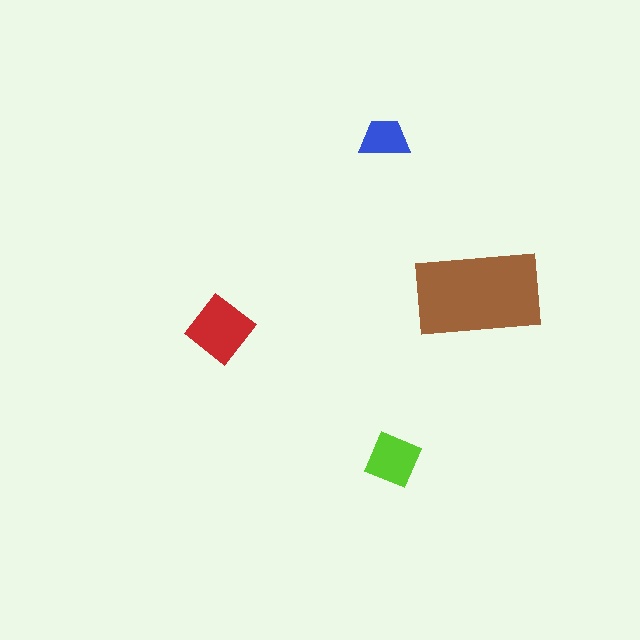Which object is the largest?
The brown rectangle.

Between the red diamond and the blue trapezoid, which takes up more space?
The red diamond.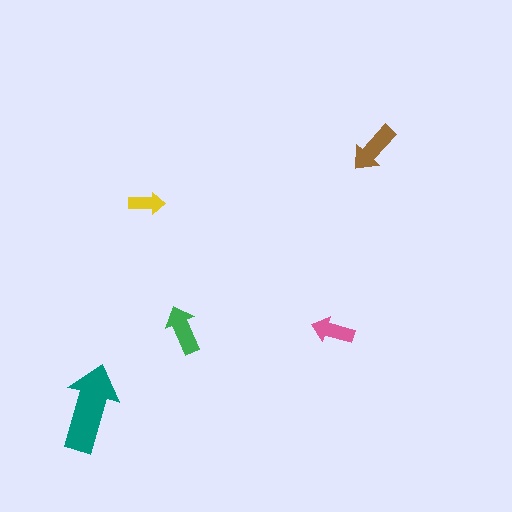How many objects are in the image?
There are 5 objects in the image.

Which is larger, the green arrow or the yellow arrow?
The green one.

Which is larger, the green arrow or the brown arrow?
The brown one.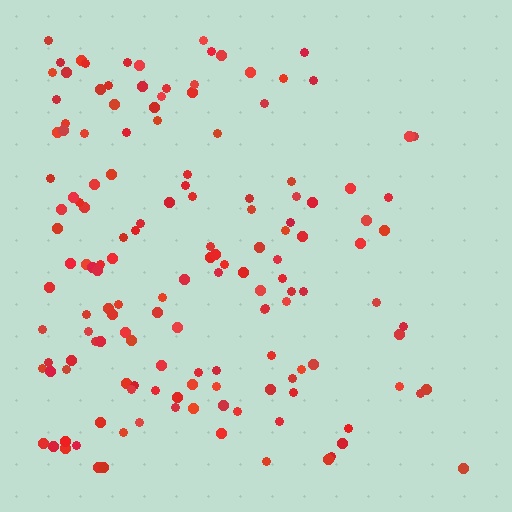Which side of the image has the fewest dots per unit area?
The right.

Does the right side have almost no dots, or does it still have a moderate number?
Still a moderate number, just noticeably fewer than the left.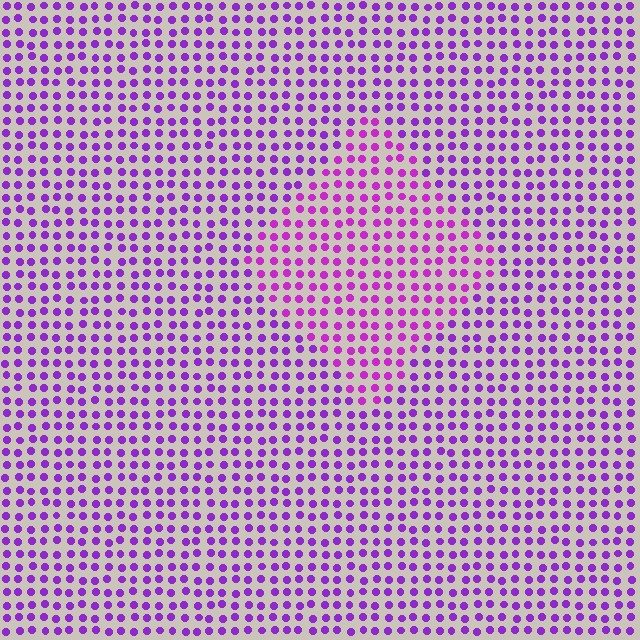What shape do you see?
I see a diamond.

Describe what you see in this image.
The image is filled with small purple elements in a uniform arrangement. A diamond-shaped region is visible where the elements are tinted to a slightly different hue, forming a subtle color boundary.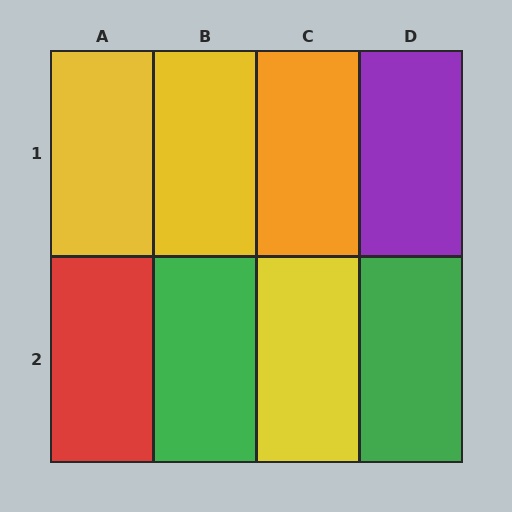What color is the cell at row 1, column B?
Yellow.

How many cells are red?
1 cell is red.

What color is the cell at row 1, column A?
Yellow.